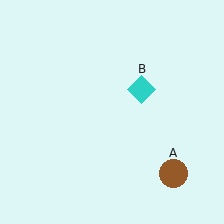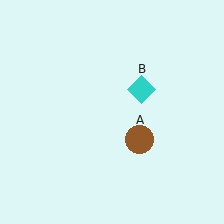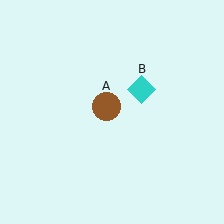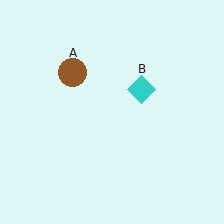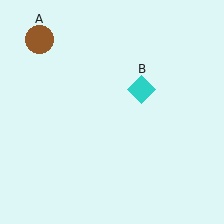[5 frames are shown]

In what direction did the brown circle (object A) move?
The brown circle (object A) moved up and to the left.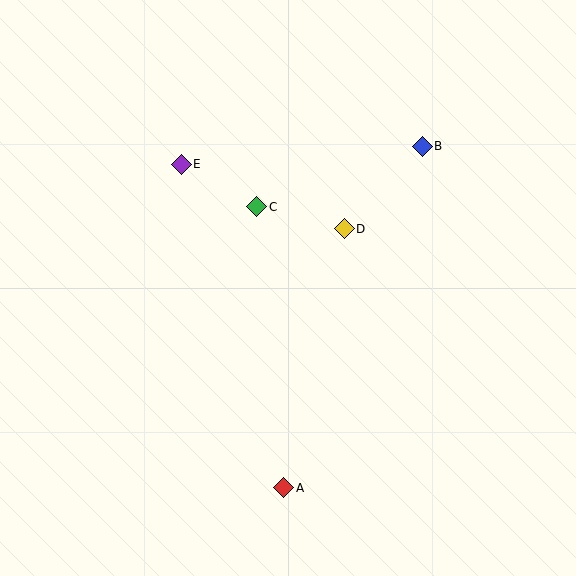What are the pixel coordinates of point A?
Point A is at (284, 488).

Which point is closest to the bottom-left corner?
Point A is closest to the bottom-left corner.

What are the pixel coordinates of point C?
Point C is at (257, 207).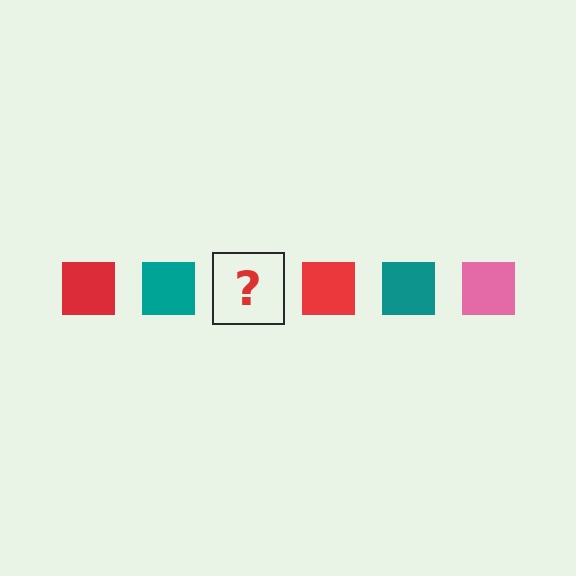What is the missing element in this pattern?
The missing element is a pink square.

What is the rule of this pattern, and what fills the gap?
The rule is that the pattern cycles through red, teal, pink squares. The gap should be filled with a pink square.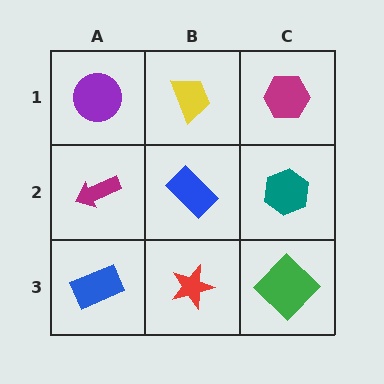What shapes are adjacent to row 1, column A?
A magenta arrow (row 2, column A), a yellow trapezoid (row 1, column B).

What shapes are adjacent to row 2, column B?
A yellow trapezoid (row 1, column B), a red star (row 3, column B), a magenta arrow (row 2, column A), a teal hexagon (row 2, column C).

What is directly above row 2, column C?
A magenta hexagon.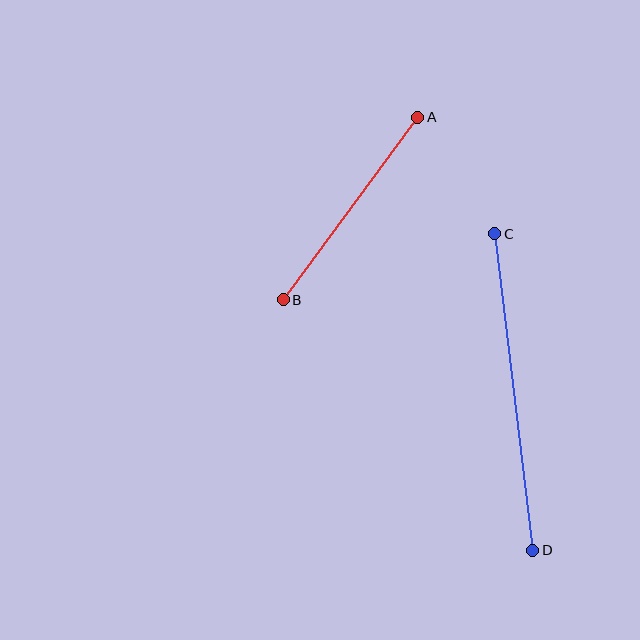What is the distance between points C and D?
The distance is approximately 319 pixels.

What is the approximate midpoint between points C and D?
The midpoint is at approximately (514, 392) pixels.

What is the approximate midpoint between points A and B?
The midpoint is at approximately (350, 209) pixels.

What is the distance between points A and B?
The distance is approximately 227 pixels.